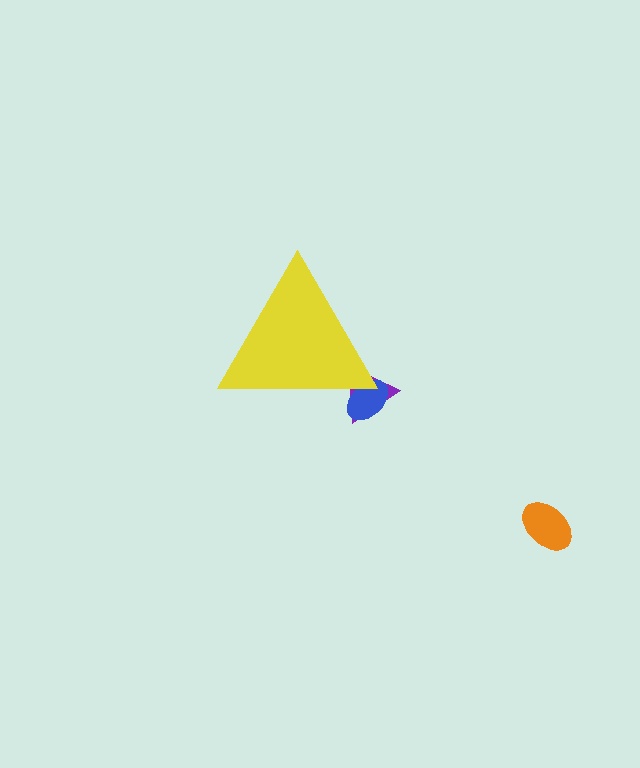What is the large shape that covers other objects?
A yellow triangle.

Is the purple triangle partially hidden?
Yes, the purple triangle is partially hidden behind the yellow triangle.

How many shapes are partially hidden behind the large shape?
2 shapes are partially hidden.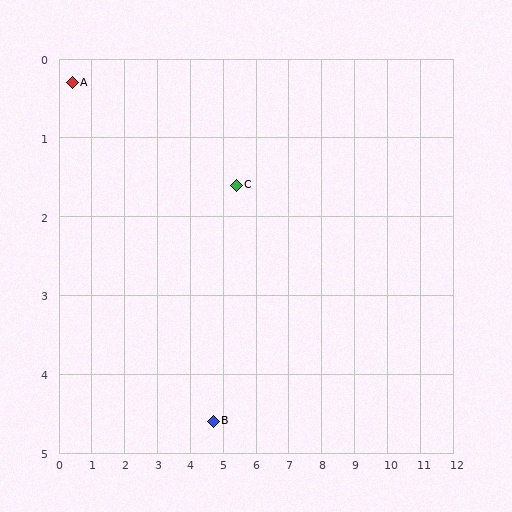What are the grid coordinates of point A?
Point A is at approximately (0.4, 0.3).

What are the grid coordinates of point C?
Point C is at approximately (5.4, 1.6).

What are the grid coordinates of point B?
Point B is at approximately (4.7, 4.6).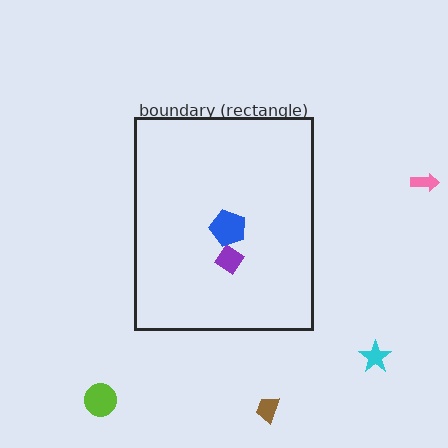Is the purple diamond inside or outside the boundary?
Inside.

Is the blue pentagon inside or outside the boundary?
Inside.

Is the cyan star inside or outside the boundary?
Outside.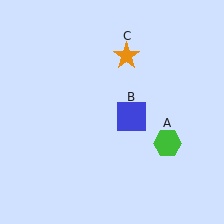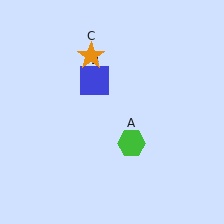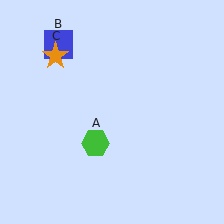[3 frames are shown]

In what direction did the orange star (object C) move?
The orange star (object C) moved left.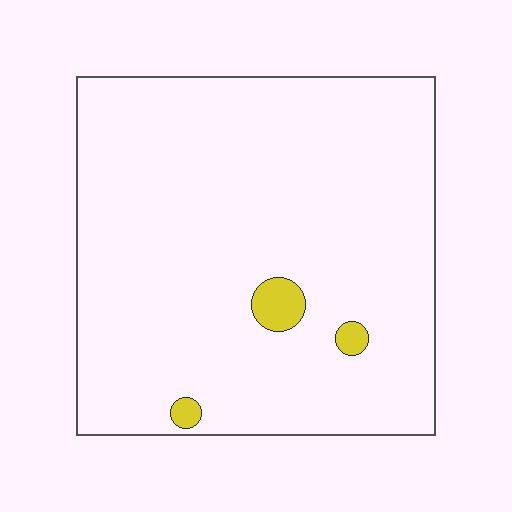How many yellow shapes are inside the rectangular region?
3.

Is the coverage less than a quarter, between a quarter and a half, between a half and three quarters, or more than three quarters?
Less than a quarter.